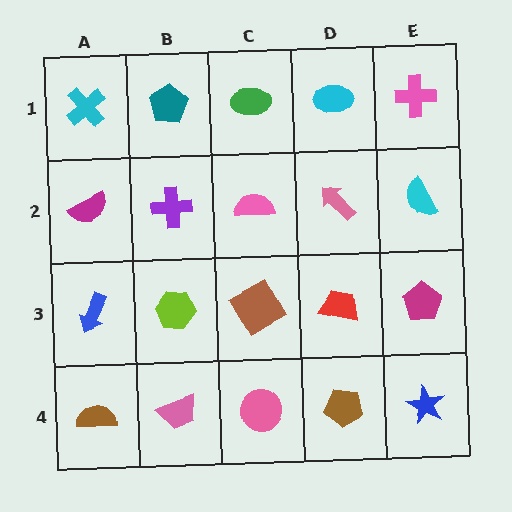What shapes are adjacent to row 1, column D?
A pink arrow (row 2, column D), a green ellipse (row 1, column C), a pink cross (row 1, column E).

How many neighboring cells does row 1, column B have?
3.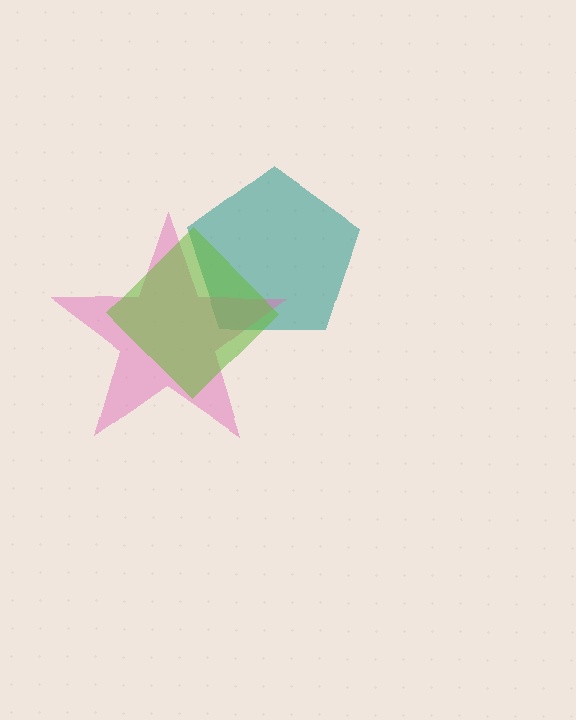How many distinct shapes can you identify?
There are 3 distinct shapes: a teal pentagon, a pink star, a lime diamond.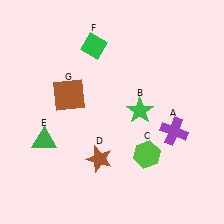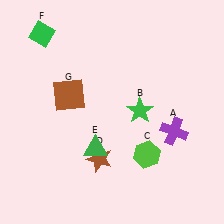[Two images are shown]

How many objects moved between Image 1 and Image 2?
2 objects moved between the two images.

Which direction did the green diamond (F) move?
The green diamond (F) moved left.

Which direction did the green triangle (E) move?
The green triangle (E) moved right.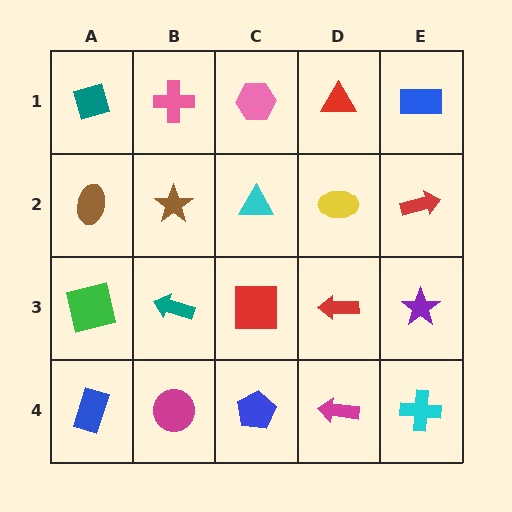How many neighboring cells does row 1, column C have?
3.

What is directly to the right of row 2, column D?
A red arrow.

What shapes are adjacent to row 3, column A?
A brown ellipse (row 2, column A), a blue rectangle (row 4, column A), a teal arrow (row 3, column B).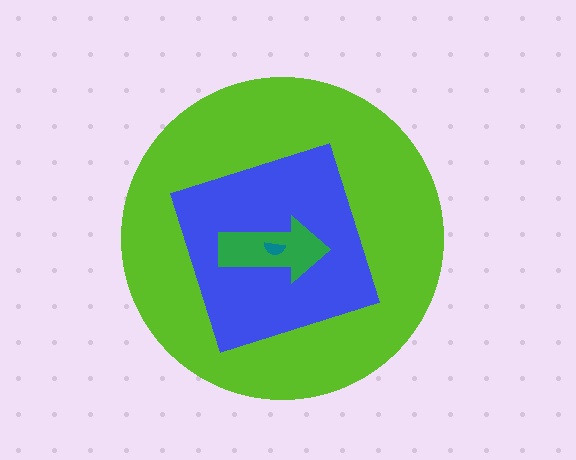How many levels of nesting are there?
4.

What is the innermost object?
The teal semicircle.